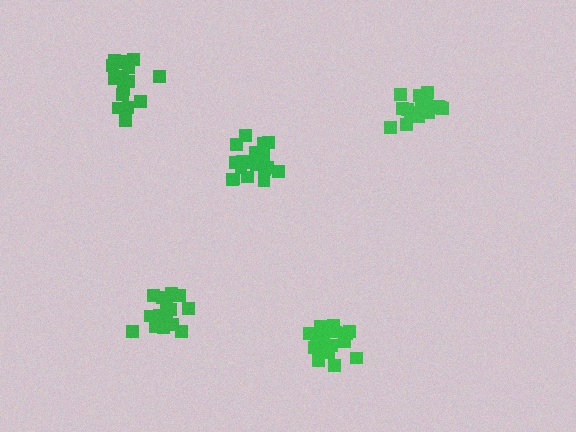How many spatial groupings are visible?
There are 5 spatial groupings.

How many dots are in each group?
Group 1: 21 dots, Group 2: 18 dots, Group 3: 19 dots, Group 4: 18 dots, Group 5: 18 dots (94 total).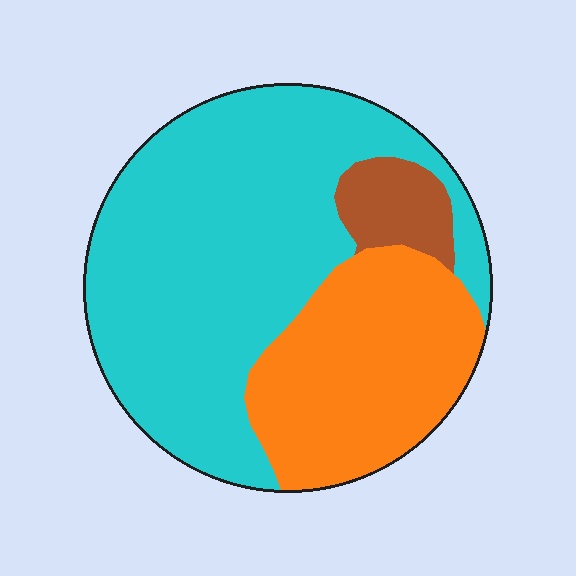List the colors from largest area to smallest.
From largest to smallest: cyan, orange, brown.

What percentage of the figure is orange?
Orange covers around 30% of the figure.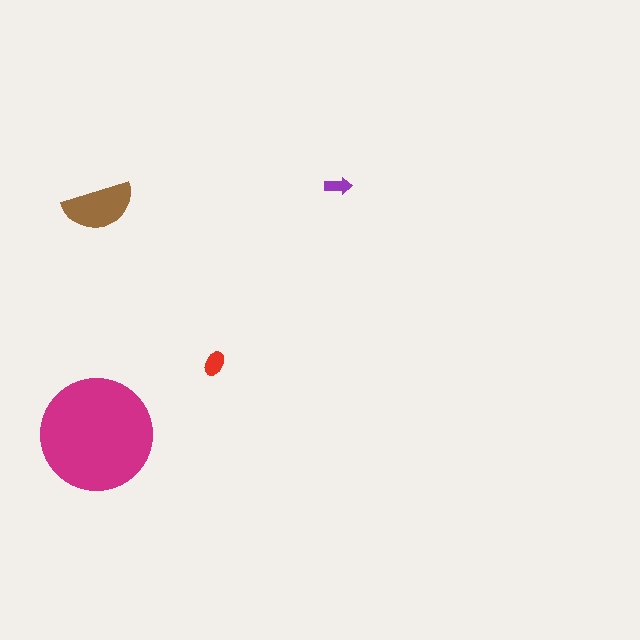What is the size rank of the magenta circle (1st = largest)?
1st.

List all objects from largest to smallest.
The magenta circle, the brown semicircle, the red ellipse, the purple arrow.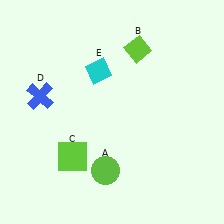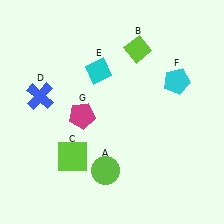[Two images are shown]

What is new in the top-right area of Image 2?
A cyan pentagon (F) was added in the top-right area of Image 2.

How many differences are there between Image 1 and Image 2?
There are 2 differences between the two images.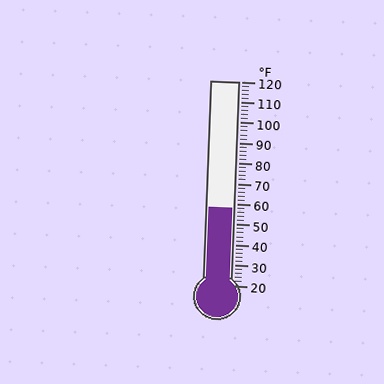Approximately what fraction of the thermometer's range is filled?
The thermometer is filled to approximately 40% of its range.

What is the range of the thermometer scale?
The thermometer scale ranges from 20°F to 120°F.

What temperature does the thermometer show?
The thermometer shows approximately 58°F.